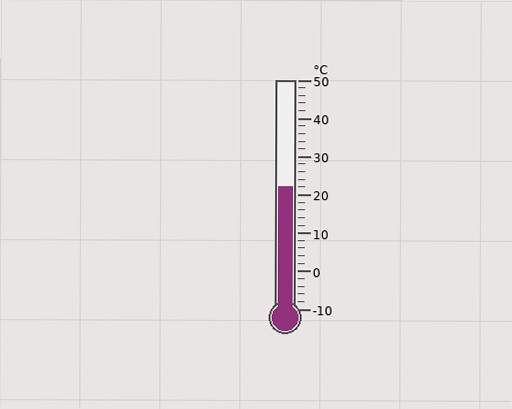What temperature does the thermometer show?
The thermometer shows approximately 22°C.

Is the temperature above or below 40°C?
The temperature is below 40°C.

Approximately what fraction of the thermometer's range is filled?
The thermometer is filled to approximately 55% of its range.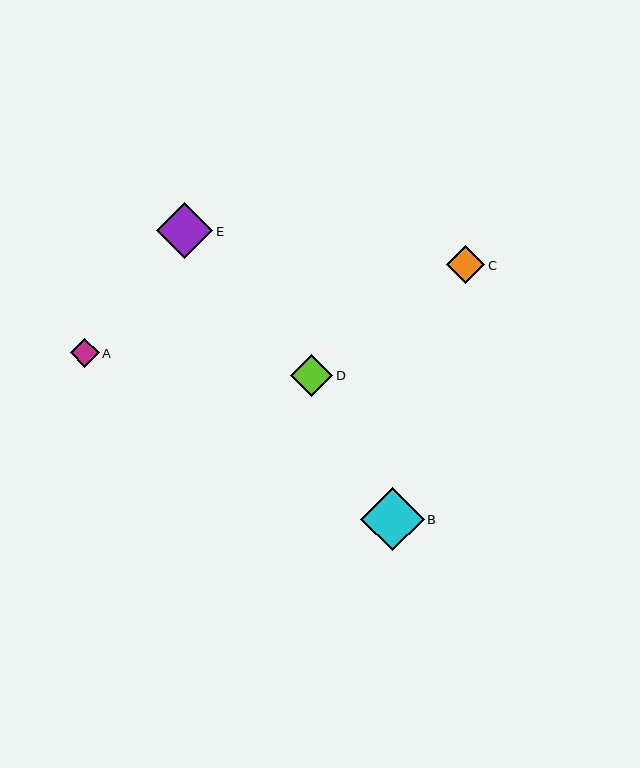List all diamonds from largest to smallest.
From largest to smallest: B, E, D, C, A.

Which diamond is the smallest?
Diamond A is the smallest with a size of approximately 29 pixels.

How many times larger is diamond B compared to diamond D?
Diamond B is approximately 1.5 times the size of diamond D.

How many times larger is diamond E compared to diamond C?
Diamond E is approximately 1.5 times the size of diamond C.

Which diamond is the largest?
Diamond B is the largest with a size of approximately 64 pixels.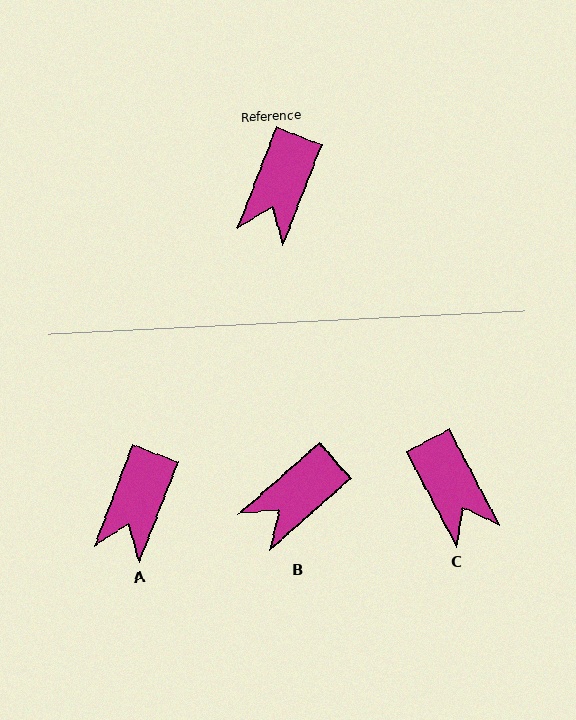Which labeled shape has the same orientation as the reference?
A.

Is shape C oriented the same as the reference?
No, it is off by about 49 degrees.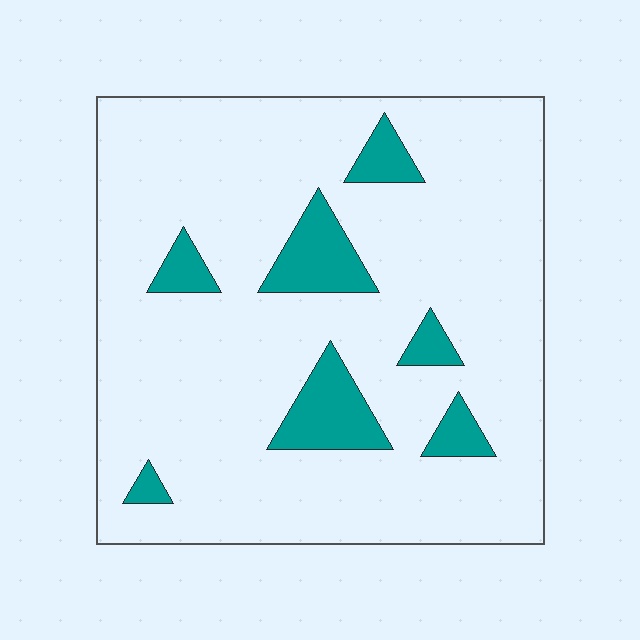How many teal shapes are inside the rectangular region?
7.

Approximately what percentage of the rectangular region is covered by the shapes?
Approximately 10%.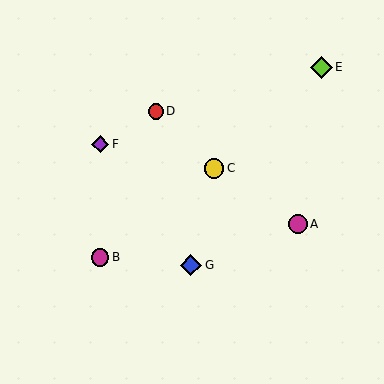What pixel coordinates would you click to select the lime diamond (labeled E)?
Click at (321, 67) to select the lime diamond E.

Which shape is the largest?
The lime diamond (labeled E) is the largest.